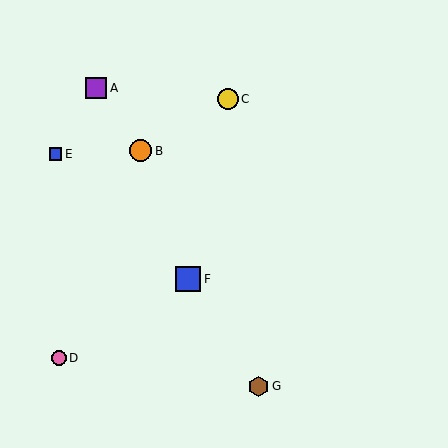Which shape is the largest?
The blue square (labeled F) is the largest.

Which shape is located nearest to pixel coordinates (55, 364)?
The pink circle (labeled D) at (59, 358) is nearest to that location.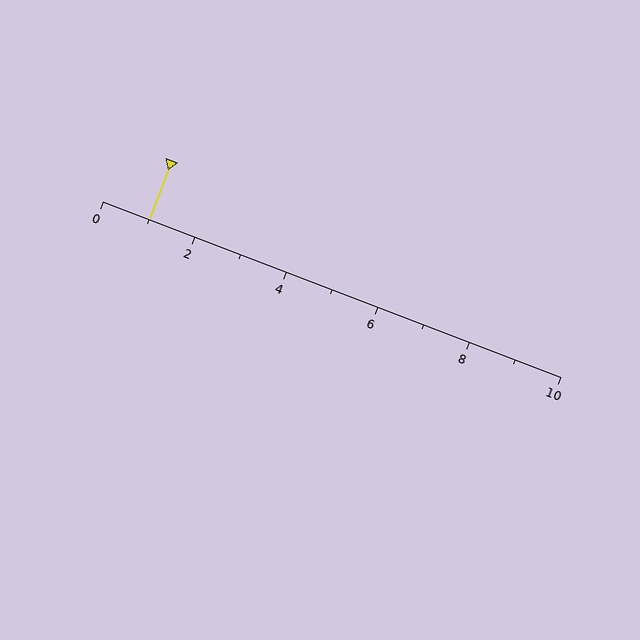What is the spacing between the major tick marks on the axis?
The major ticks are spaced 2 apart.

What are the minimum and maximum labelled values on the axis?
The axis runs from 0 to 10.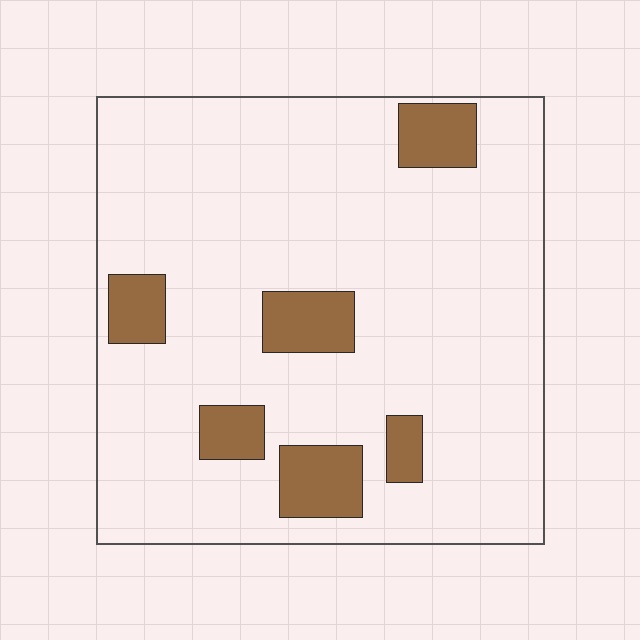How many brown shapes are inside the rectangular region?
6.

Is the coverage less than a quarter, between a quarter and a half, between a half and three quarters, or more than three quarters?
Less than a quarter.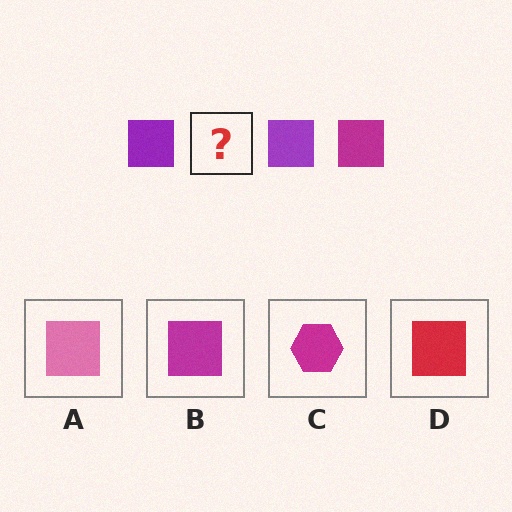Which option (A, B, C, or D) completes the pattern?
B.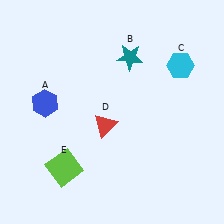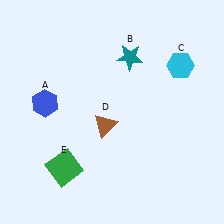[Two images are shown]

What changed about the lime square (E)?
In Image 1, E is lime. In Image 2, it changed to green.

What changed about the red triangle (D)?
In Image 1, D is red. In Image 2, it changed to brown.